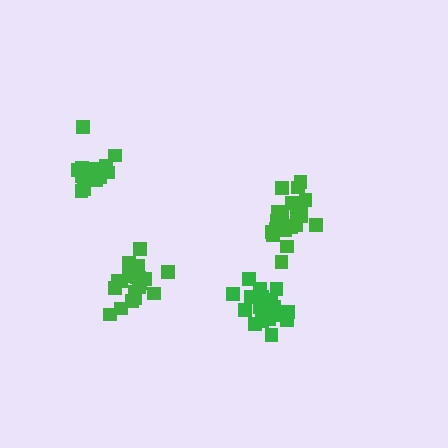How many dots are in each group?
Group 1: 21 dots, Group 2: 15 dots, Group 3: 20 dots, Group 4: 20 dots (76 total).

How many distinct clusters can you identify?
There are 4 distinct clusters.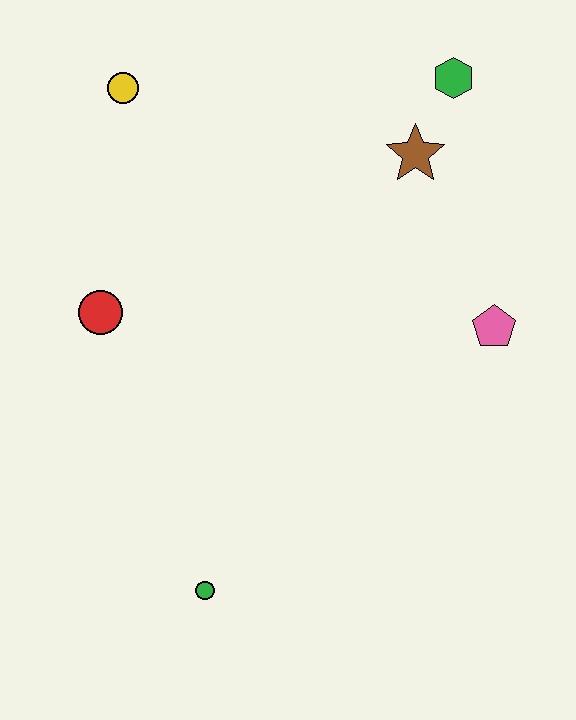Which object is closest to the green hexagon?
The brown star is closest to the green hexagon.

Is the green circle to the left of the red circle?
No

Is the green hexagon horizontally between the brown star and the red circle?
No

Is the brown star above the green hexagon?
No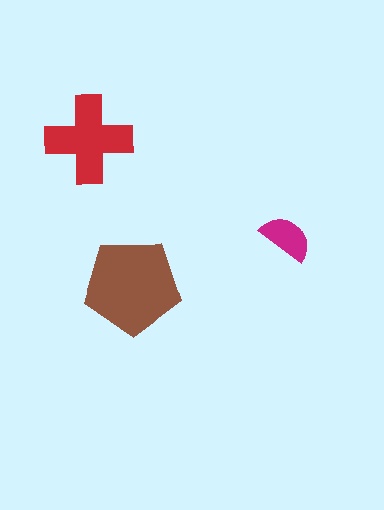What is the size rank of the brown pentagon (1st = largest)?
1st.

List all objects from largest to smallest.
The brown pentagon, the red cross, the magenta semicircle.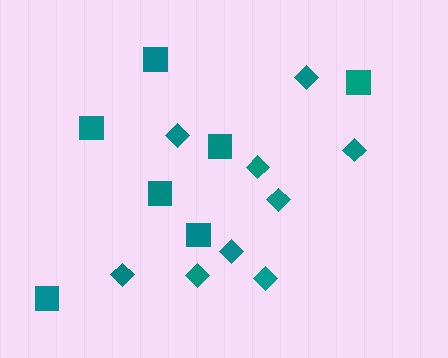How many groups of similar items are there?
There are 2 groups: one group of diamonds (9) and one group of squares (7).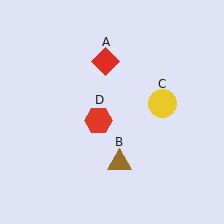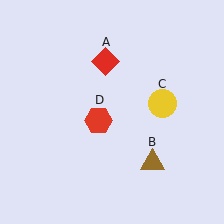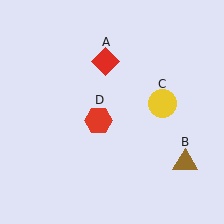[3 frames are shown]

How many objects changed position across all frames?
1 object changed position: brown triangle (object B).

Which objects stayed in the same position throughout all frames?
Red diamond (object A) and yellow circle (object C) and red hexagon (object D) remained stationary.